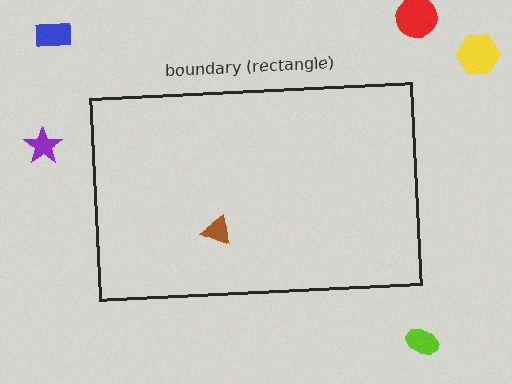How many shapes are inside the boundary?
1 inside, 5 outside.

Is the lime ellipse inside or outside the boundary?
Outside.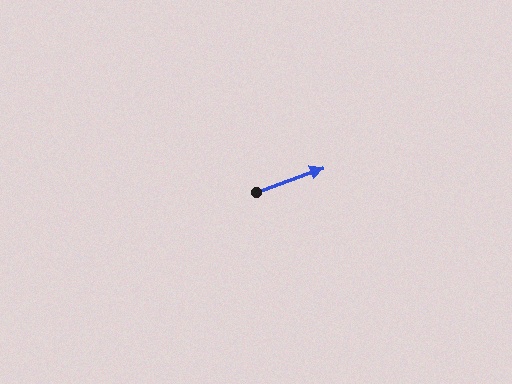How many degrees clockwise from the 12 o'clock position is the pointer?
Approximately 70 degrees.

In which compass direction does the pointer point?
East.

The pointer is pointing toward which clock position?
Roughly 2 o'clock.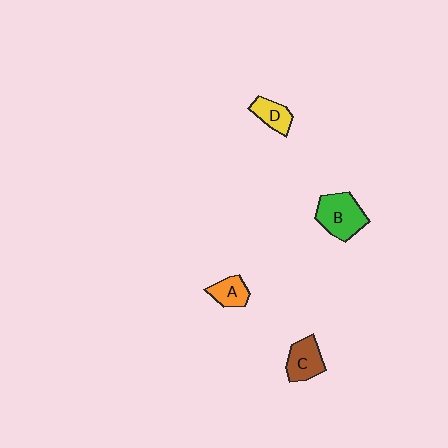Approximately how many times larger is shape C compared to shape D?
Approximately 1.3 times.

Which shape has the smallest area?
Shape A (orange).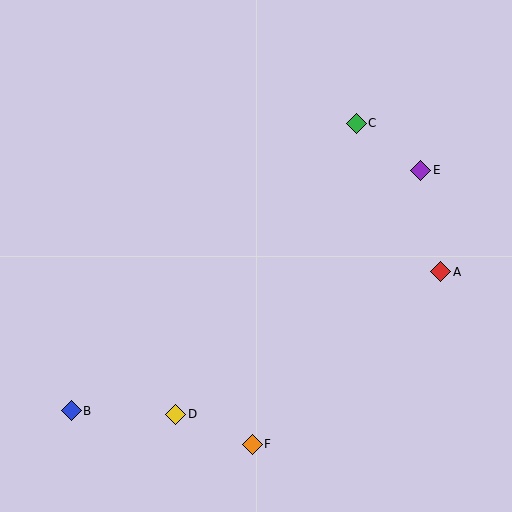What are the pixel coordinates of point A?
Point A is at (441, 272).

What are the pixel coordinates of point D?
Point D is at (176, 414).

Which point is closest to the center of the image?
Point C at (356, 123) is closest to the center.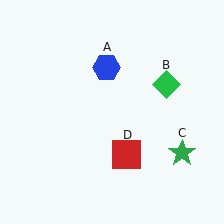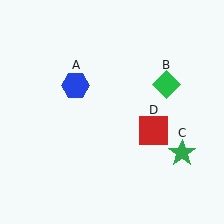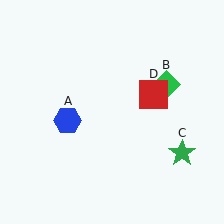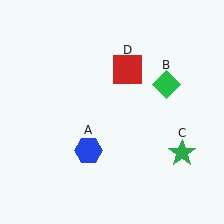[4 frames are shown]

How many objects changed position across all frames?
2 objects changed position: blue hexagon (object A), red square (object D).